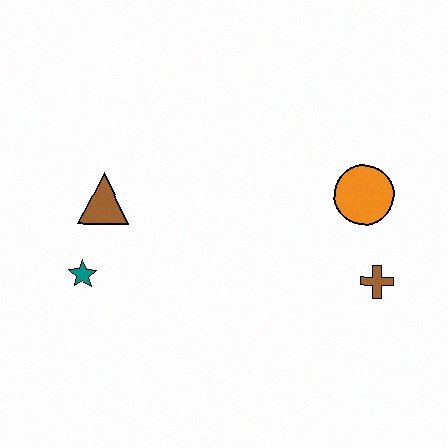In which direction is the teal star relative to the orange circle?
The teal star is to the left of the orange circle.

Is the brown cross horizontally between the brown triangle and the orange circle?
No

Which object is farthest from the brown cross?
The teal star is farthest from the brown cross.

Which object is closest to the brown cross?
The orange circle is closest to the brown cross.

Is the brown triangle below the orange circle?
Yes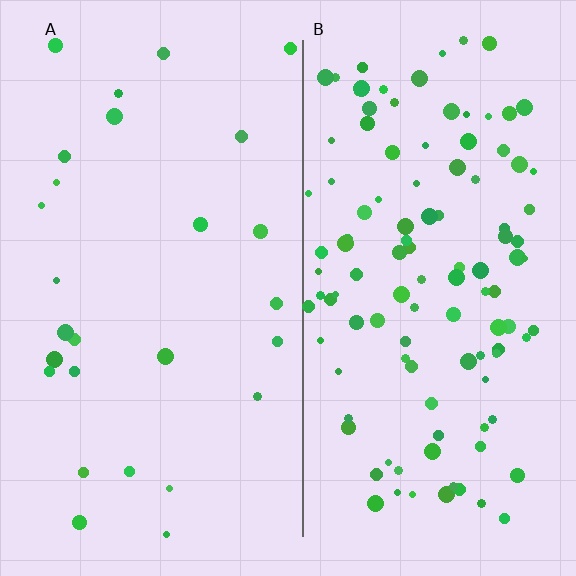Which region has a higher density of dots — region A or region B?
B (the right).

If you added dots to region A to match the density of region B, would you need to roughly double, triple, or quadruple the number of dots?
Approximately quadruple.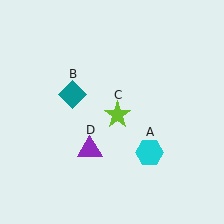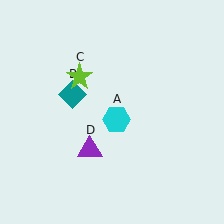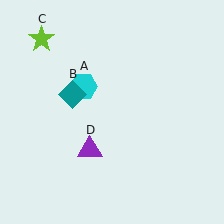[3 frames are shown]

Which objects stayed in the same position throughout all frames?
Teal diamond (object B) and purple triangle (object D) remained stationary.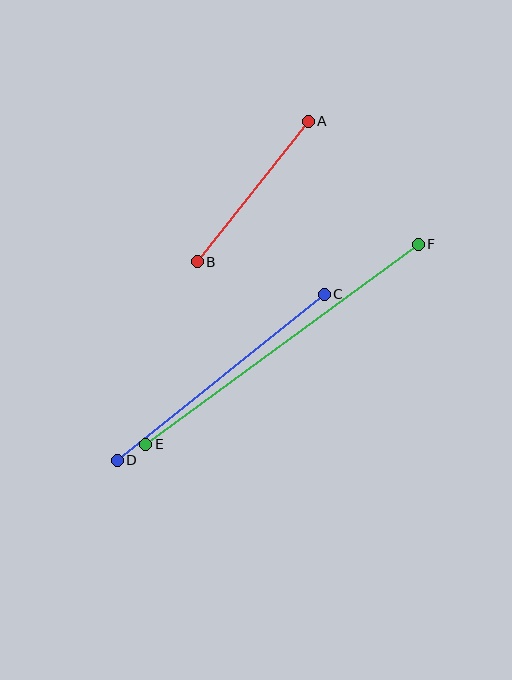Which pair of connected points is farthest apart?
Points E and F are farthest apart.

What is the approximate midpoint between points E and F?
The midpoint is at approximately (282, 344) pixels.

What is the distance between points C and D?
The distance is approximately 265 pixels.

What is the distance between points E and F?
The distance is approximately 338 pixels.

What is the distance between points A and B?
The distance is approximately 179 pixels.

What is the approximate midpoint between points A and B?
The midpoint is at approximately (253, 191) pixels.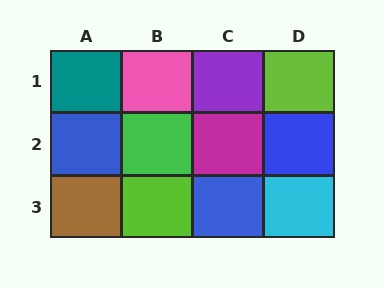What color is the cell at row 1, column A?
Teal.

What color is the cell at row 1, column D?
Lime.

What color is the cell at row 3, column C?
Blue.